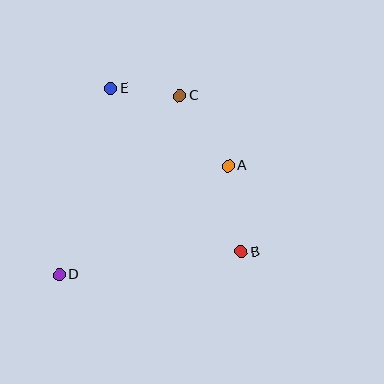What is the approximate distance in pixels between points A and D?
The distance between A and D is approximately 200 pixels.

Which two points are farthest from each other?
Points C and D are farthest from each other.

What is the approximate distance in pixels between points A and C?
The distance between A and C is approximately 85 pixels.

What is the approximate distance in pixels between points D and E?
The distance between D and E is approximately 193 pixels.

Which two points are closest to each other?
Points C and E are closest to each other.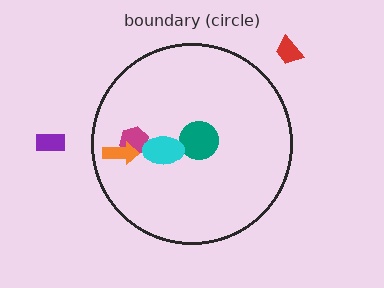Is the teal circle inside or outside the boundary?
Inside.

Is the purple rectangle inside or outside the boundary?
Outside.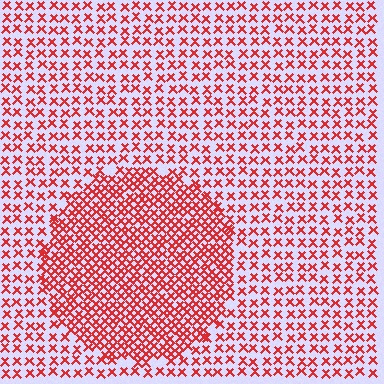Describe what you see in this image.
The image contains small red elements arranged at two different densities. A circle-shaped region is visible where the elements are more densely packed than the surrounding area.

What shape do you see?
I see a circle.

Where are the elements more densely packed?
The elements are more densely packed inside the circle boundary.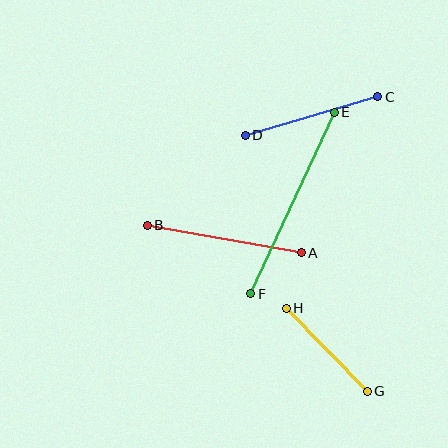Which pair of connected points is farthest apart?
Points E and F are farthest apart.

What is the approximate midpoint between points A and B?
The midpoint is at approximately (224, 239) pixels.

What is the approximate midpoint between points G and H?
The midpoint is at approximately (327, 350) pixels.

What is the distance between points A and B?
The distance is approximately 157 pixels.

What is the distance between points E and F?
The distance is approximately 200 pixels.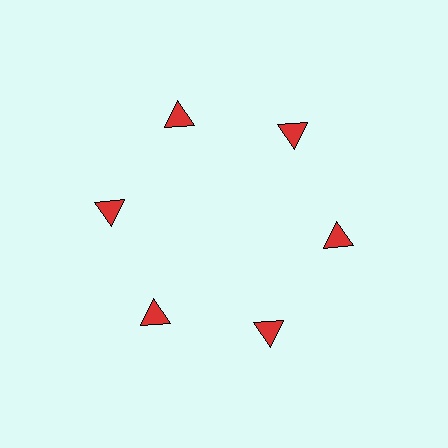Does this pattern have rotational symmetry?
Yes, this pattern has 6-fold rotational symmetry. It looks the same after rotating 60 degrees around the center.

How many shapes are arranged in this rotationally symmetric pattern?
There are 6 shapes, arranged in 6 groups of 1.